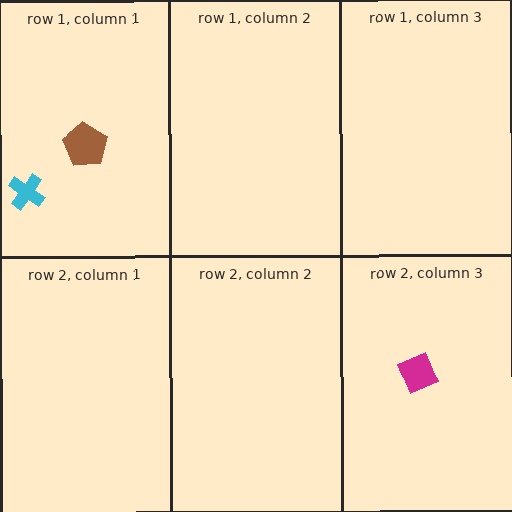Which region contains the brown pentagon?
The row 1, column 1 region.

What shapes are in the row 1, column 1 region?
The cyan cross, the brown pentagon.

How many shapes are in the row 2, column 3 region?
1.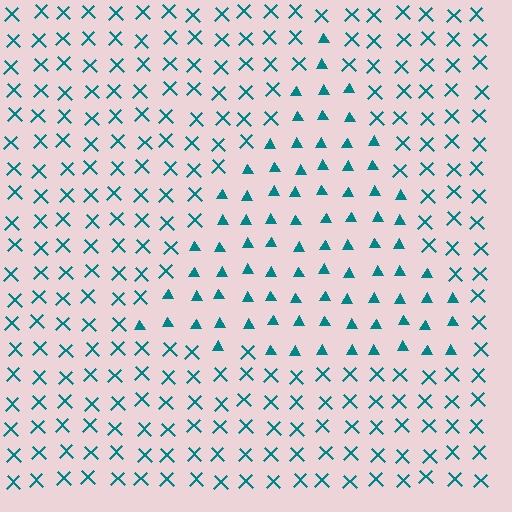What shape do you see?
I see a triangle.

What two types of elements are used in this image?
The image uses triangles inside the triangle region and X marks outside it.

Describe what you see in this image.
The image is filled with small teal elements arranged in a uniform grid. A triangle-shaped region contains triangles, while the surrounding area contains X marks. The boundary is defined purely by the change in element shape.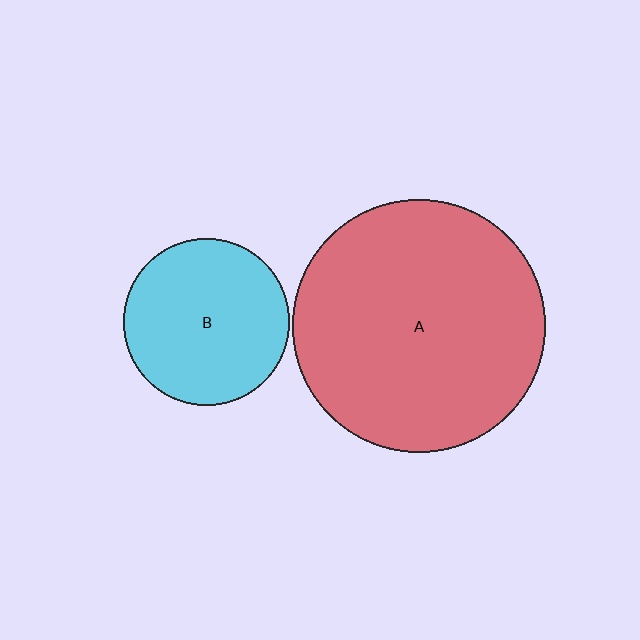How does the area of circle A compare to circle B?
Approximately 2.3 times.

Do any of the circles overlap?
No, none of the circles overlap.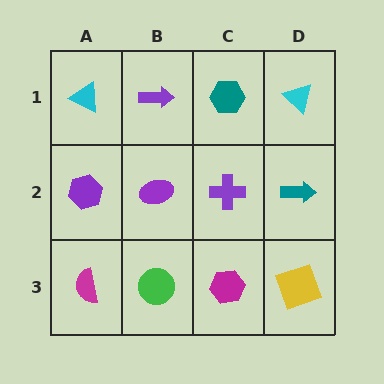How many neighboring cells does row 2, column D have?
3.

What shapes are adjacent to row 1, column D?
A teal arrow (row 2, column D), a teal hexagon (row 1, column C).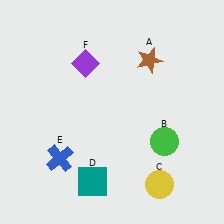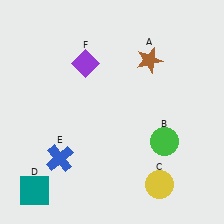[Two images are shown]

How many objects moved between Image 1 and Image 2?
1 object moved between the two images.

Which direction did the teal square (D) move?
The teal square (D) moved left.